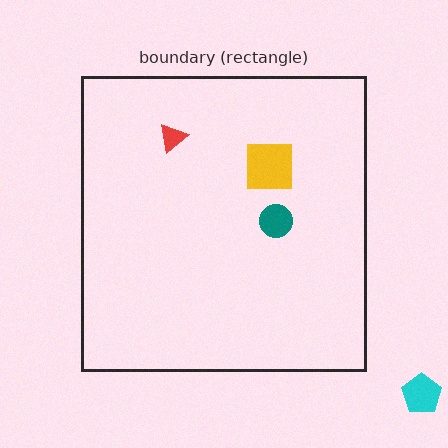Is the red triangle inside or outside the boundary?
Inside.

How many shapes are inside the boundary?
3 inside, 1 outside.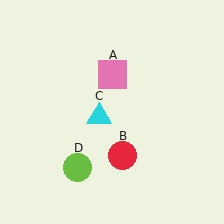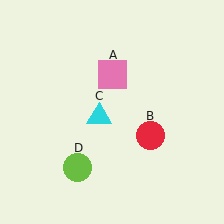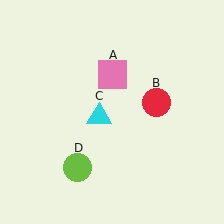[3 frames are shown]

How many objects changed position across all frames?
1 object changed position: red circle (object B).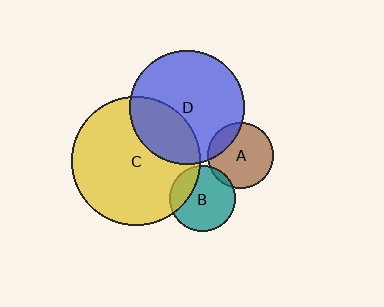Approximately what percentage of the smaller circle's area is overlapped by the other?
Approximately 30%.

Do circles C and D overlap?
Yes.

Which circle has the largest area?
Circle C (yellow).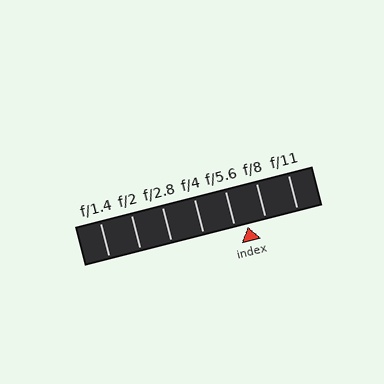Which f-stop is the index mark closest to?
The index mark is closest to f/5.6.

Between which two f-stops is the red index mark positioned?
The index mark is between f/5.6 and f/8.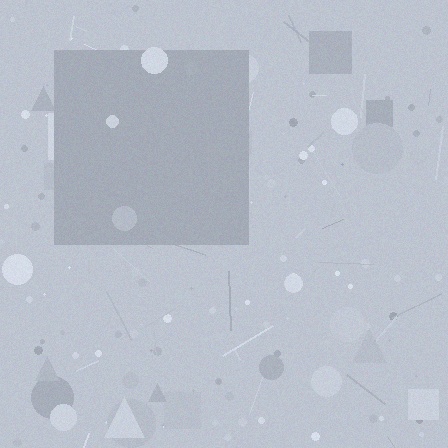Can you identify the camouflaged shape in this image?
The camouflaged shape is a square.